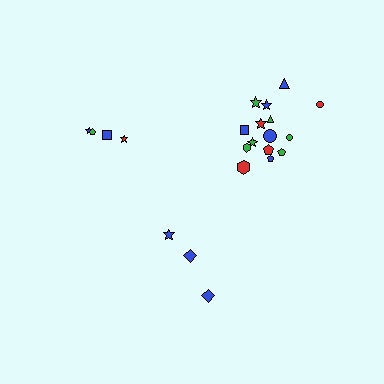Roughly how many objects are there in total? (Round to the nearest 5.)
Roughly 20 objects in total.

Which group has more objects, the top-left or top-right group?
The top-right group.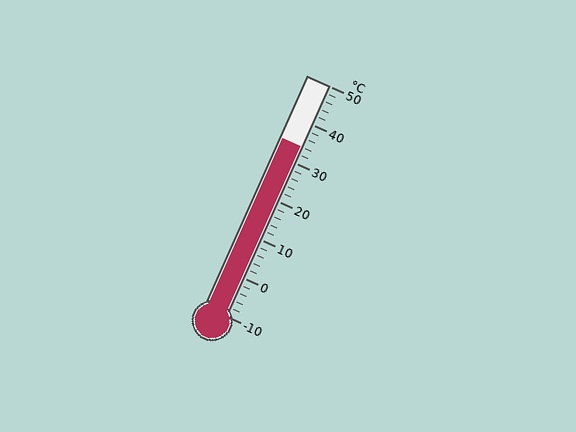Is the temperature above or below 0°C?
The temperature is above 0°C.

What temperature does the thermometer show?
The thermometer shows approximately 34°C.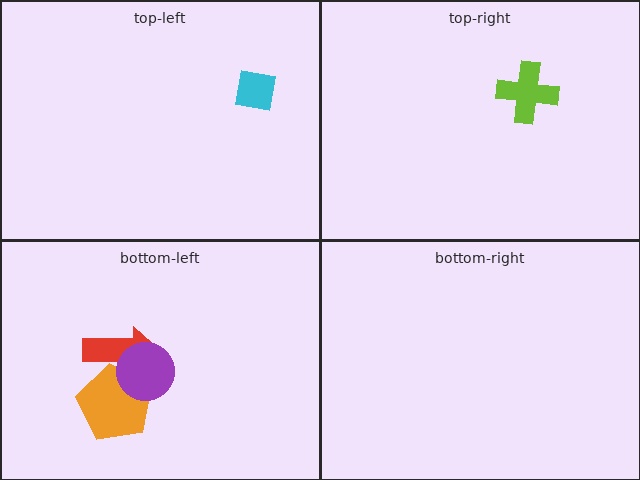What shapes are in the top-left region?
The cyan square.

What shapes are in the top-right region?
The lime cross.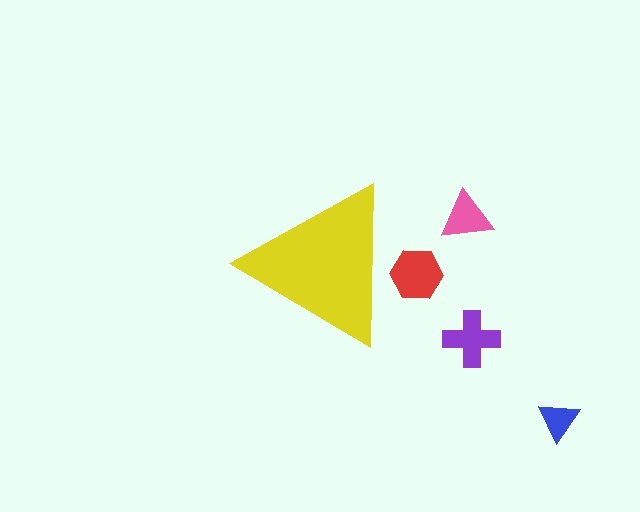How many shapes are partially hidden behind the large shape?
1 shape is partially hidden.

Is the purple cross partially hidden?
No, the purple cross is fully visible.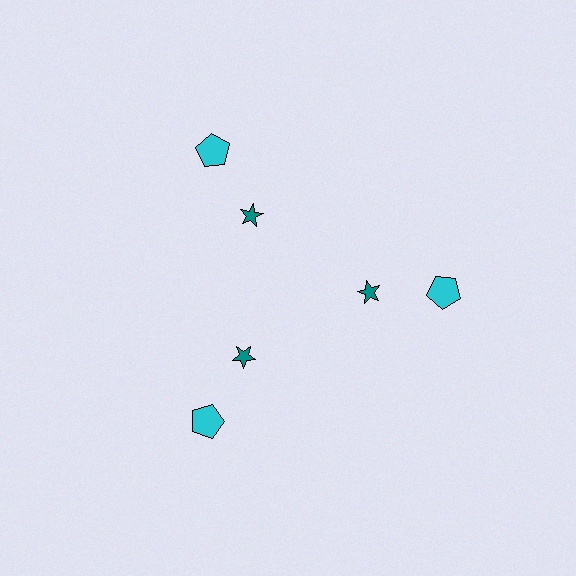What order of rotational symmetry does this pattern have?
This pattern has 3-fold rotational symmetry.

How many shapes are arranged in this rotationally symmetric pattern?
There are 6 shapes, arranged in 3 groups of 2.